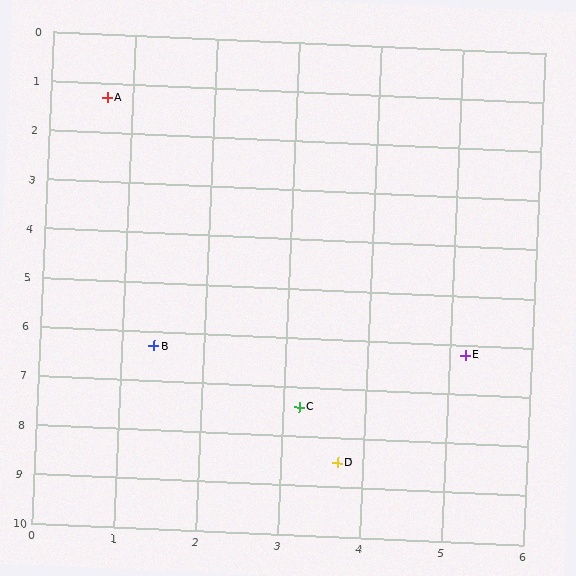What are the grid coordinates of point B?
Point B is at approximately (1.4, 6.3).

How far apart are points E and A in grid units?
Points E and A are about 6.7 grid units apart.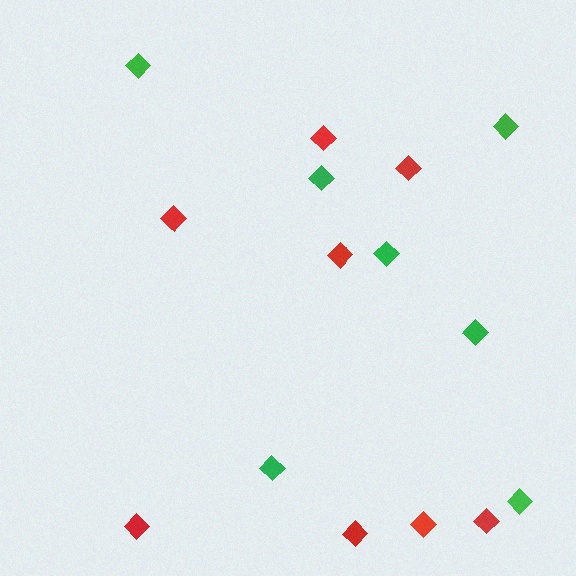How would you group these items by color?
There are 2 groups: one group of red diamonds (8) and one group of green diamonds (7).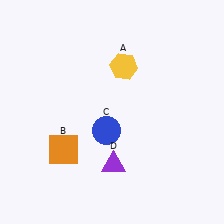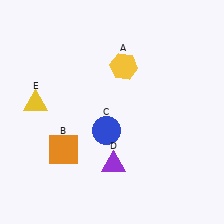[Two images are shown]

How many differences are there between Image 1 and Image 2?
There is 1 difference between the two images.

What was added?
A yellow triangle (E) was added in Image 2.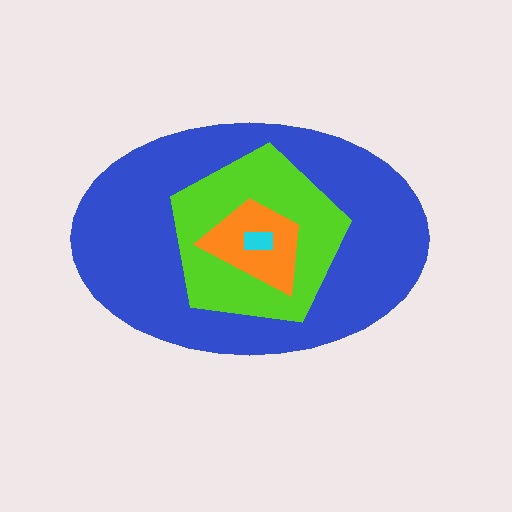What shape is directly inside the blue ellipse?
The lime pentagon.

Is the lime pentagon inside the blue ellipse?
Yes.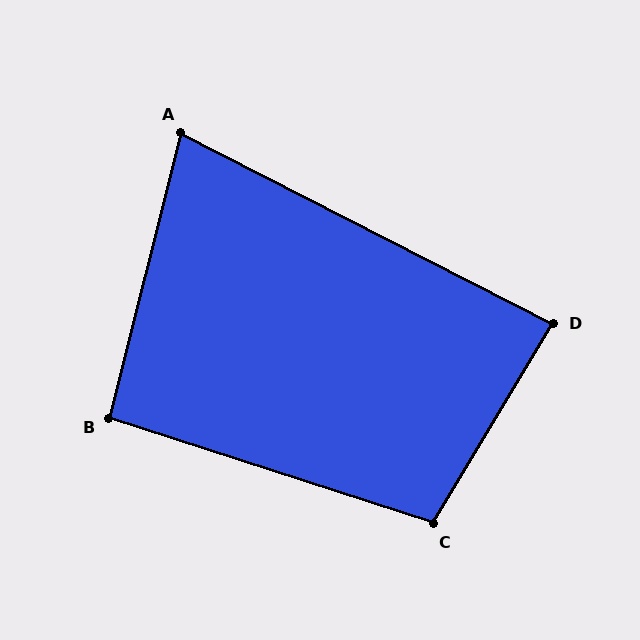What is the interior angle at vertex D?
Approximately 86 degrees (approximately right).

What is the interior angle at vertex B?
Approximately 94 degrees (approximately right).